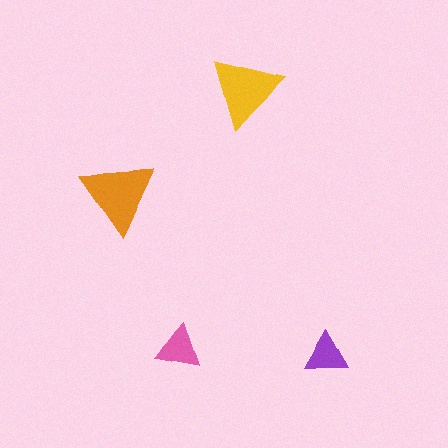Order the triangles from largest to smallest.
the orange one, the yellow one, the pink one, the purple one.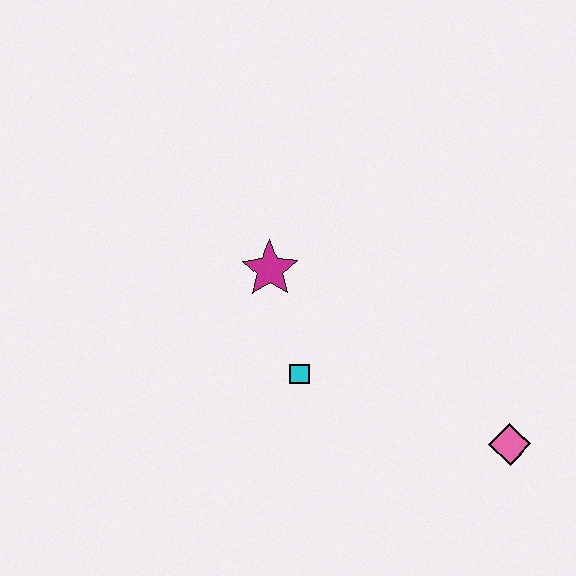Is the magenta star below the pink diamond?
No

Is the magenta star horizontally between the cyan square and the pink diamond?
No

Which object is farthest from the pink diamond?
The magenta star is farthest from the pink diamond.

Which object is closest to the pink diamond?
The cyan square is closest to the pink diamond.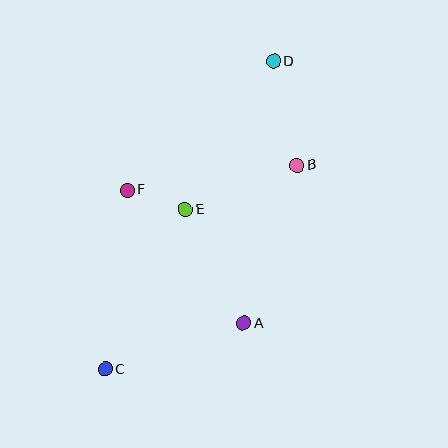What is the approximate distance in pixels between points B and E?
The distance between B and E is approximately 120 pixels.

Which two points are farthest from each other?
Points C and D are farthest from each other.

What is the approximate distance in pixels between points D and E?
The distance between D and E is approximately 172 pixels.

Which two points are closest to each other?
Points E and F are closest to each other.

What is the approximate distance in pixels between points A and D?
The distance between A and D is approximately 264 pixels.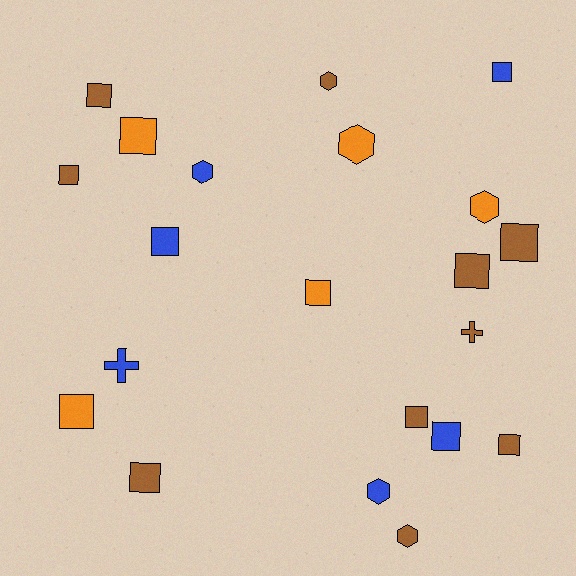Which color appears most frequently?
Brown, with 10 objects.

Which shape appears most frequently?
Square, with 13 objects.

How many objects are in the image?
There are 21 objects.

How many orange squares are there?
There are 3 orange squares.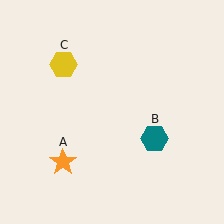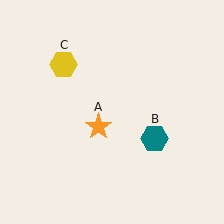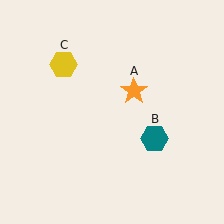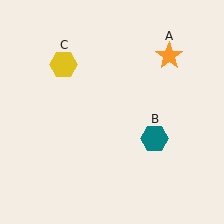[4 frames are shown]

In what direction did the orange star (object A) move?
The orange star (object A) moved up and to the right.